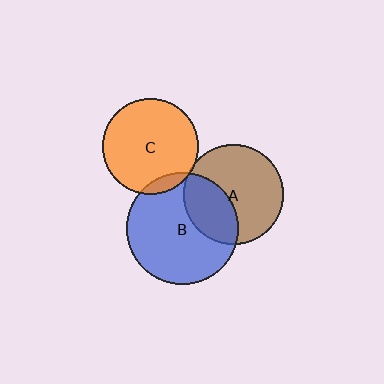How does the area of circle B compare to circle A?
Approximately 1.2 times.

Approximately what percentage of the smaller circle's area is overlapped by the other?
Approximately 35%.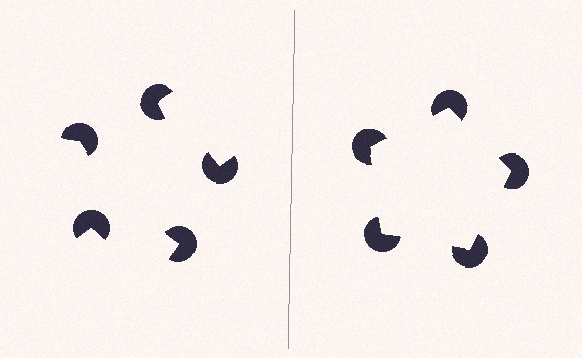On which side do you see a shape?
An illusory pentagon appears on the right side. On the left side the wedge cuts are rotated, so no coherent shape forms.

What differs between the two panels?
The pac-man discs are positioned identically on both sides; only the wedge orientations differ. On the right they align to a pentagon; on the left they are misaligned.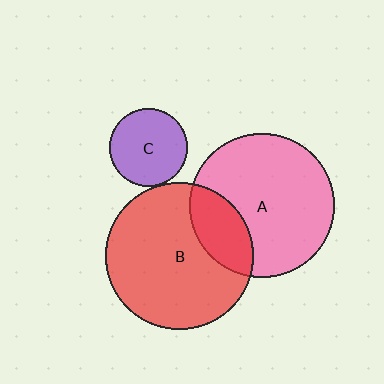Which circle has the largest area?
Circle B (red).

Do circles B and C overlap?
Yes.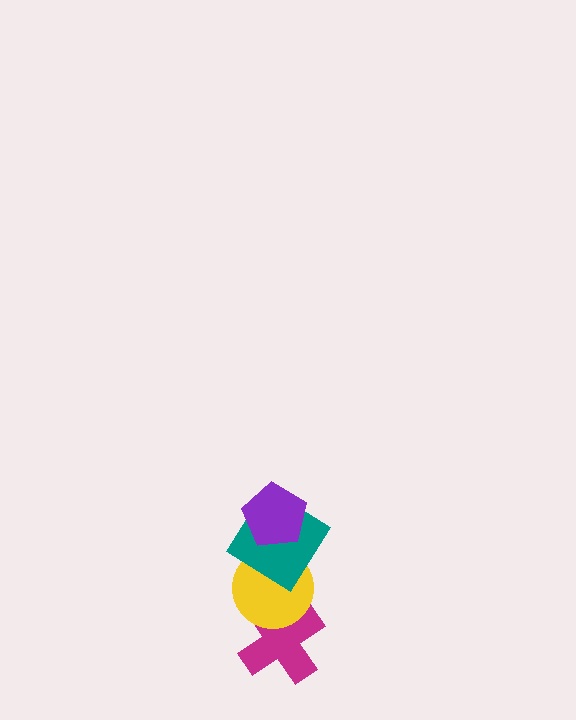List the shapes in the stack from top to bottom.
From top to bottom: the purple pentagon, the teal diamond, the yellow circle, the magenta cross.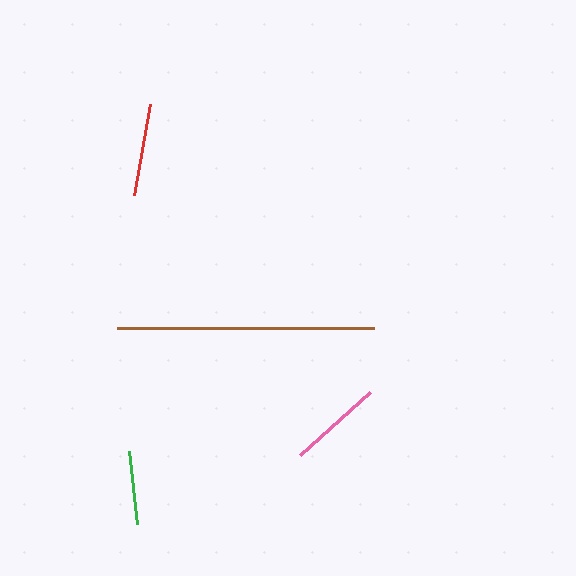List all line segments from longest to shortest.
From longest to shortest: brown, pink, red, green.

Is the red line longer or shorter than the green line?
The red line is longer than the green line.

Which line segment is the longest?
The brown line is the longest at approximately 256 pixels.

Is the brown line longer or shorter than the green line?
The brown line is longer than the green line.